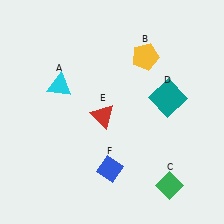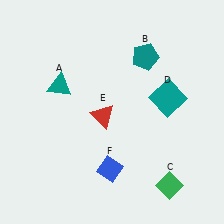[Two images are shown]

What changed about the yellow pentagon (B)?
In Image 1, B is yellow. In Image 2, it changed to teal.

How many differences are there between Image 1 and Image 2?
There are 2 differences between the two images.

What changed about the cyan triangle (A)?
In Image 1, A is cyan. In Image 2, it changed to teal.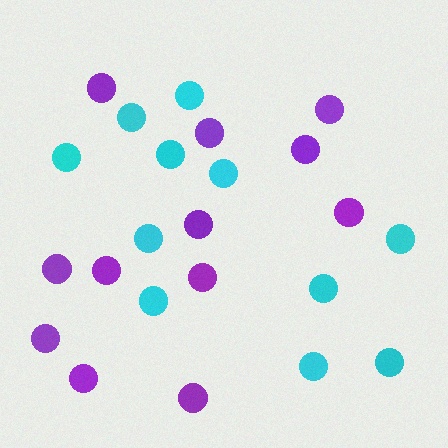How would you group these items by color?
There are 2 groups: one group of purple circles (12) and one group of cyan circles (11).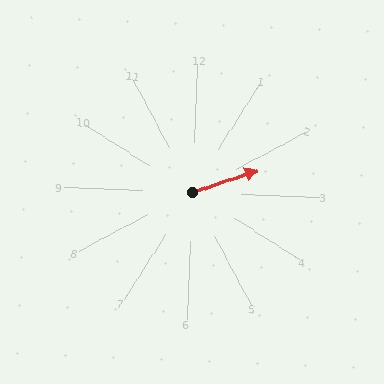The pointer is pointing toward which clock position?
Roughly 2 o'clock.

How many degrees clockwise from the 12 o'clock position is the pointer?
Approximately 70 degrees.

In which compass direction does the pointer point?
East.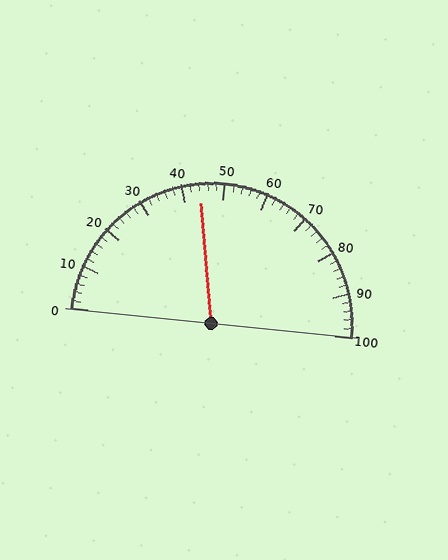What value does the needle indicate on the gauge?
The needle indicates approximately 44.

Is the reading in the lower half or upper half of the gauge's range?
The reading is in the lower half of the range (0 to 100).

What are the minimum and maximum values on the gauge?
The gauge ranges from 0 to 100.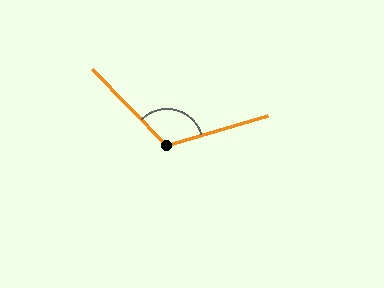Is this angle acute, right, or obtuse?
It is obtuse.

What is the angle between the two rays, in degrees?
Approximately 118 degrees.